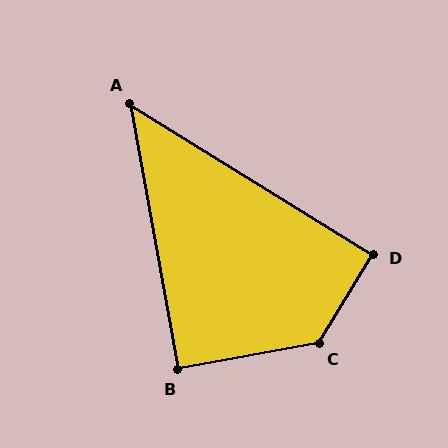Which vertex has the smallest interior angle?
A, at approximately 48 degrees.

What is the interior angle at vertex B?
Approximately 90 degrees (approximately right).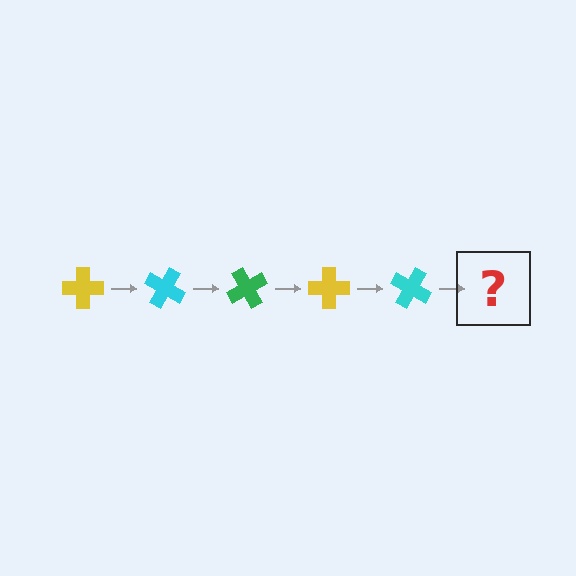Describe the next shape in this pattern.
It should be a green cross, rotated 150 degrees from the start.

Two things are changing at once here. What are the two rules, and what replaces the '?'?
The two rules are that it rotates 30 degrees each step and the color cycles through yellow, cyan, and green. The '?' should be a green cross, rotated 150 degrees from the start.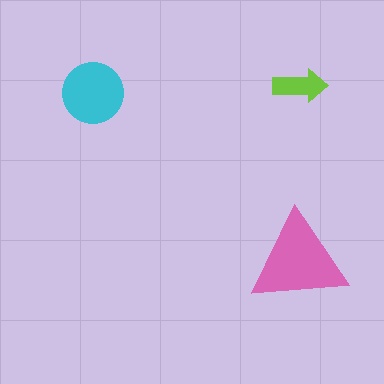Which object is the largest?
The pink triangle.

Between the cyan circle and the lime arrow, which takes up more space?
The cyan circle.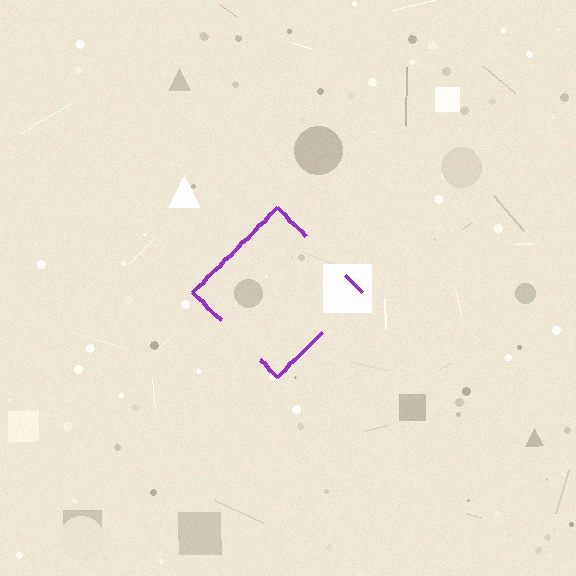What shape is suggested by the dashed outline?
The dashed outline suggests a diamond.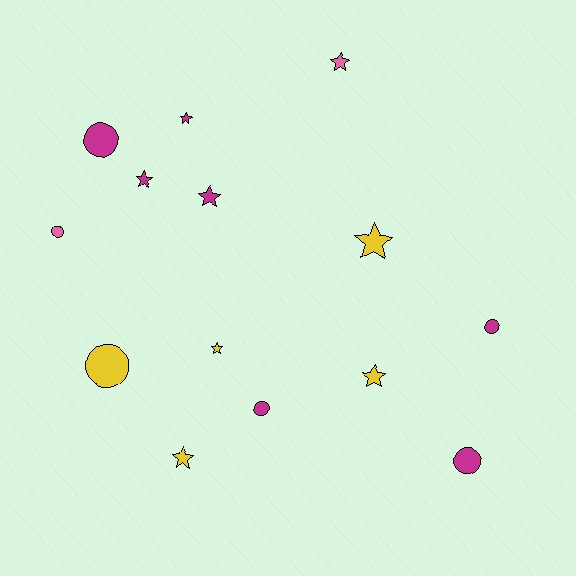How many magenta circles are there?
There are 4 magenta circles.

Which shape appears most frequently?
Star, with 8 objects.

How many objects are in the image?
There are 14 objects.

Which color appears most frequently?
Magenta, with 7 objects.